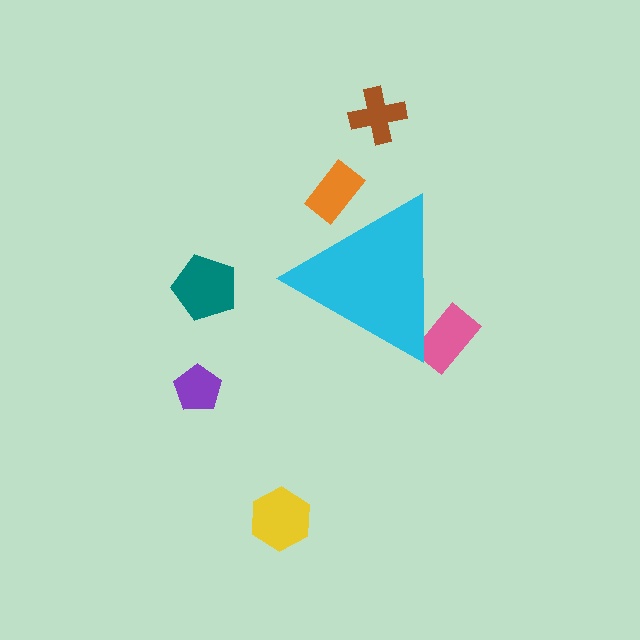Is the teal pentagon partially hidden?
No, the teal pentagon is fully visible.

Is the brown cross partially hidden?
No, the brown cross is fully visible.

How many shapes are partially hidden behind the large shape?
2 shapes are partially hidden.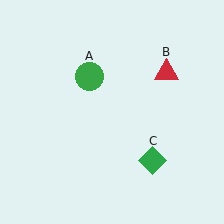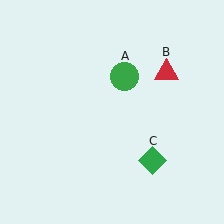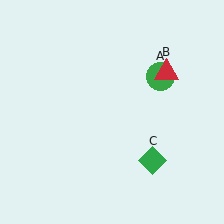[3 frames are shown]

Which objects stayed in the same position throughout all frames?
Red triangle (object B) and green diamond (object C) remained stationary.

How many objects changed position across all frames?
1 object changed position: green circle (object A).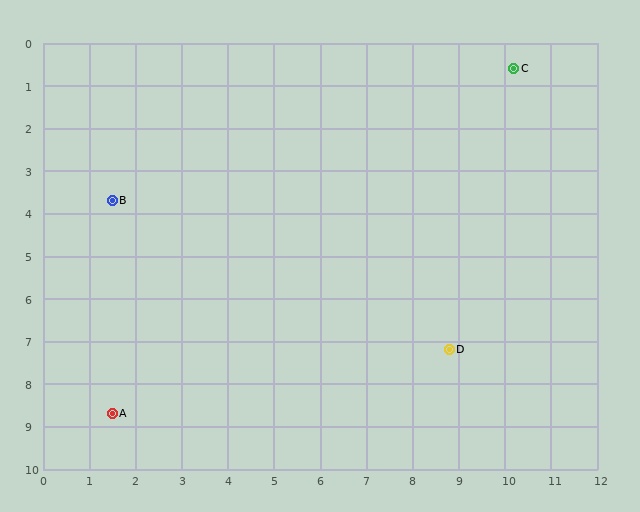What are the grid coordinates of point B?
Point B is at approximately (1.5, 3.7).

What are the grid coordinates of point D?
Point D is at approximately (8.8, 7.2).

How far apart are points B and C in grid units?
Points B and C are about 9.2 grid units apart.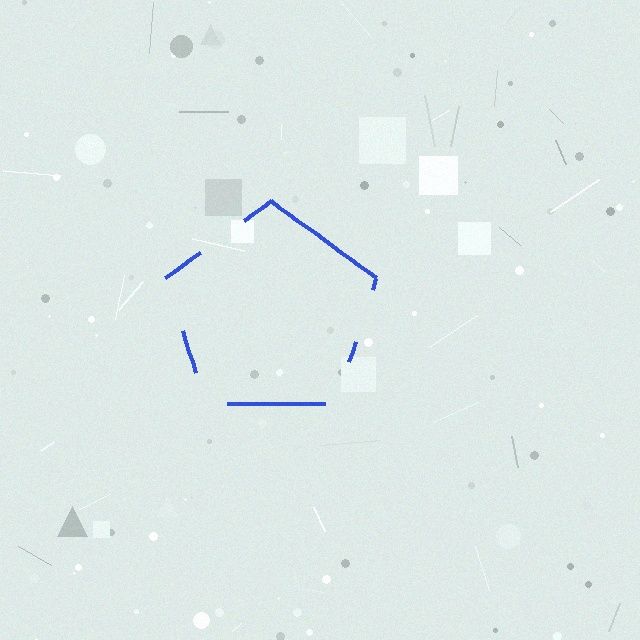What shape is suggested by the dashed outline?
The dashed outline suggests a pentagon.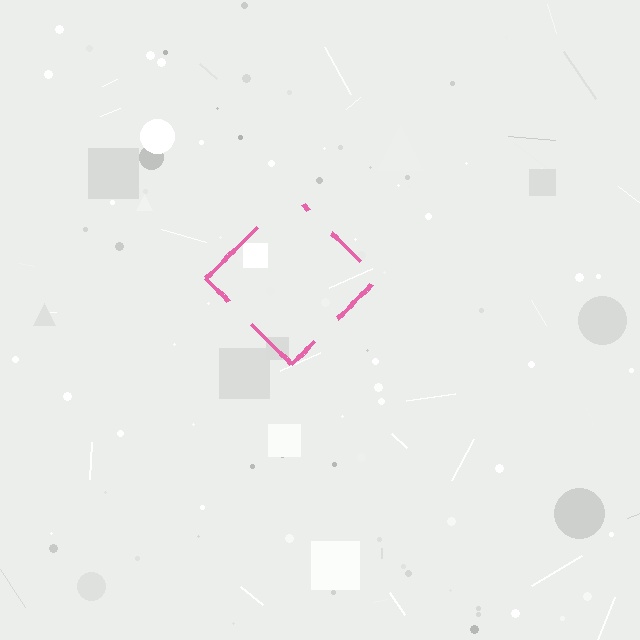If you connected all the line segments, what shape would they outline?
They would outline a diamond.